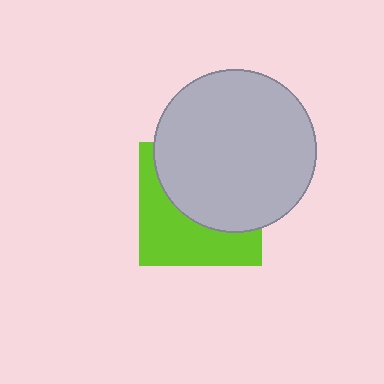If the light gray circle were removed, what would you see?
You would see the complete lime square.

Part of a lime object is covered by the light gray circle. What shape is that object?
It is a square.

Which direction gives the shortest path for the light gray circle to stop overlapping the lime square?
Moving up gives the shortest separation.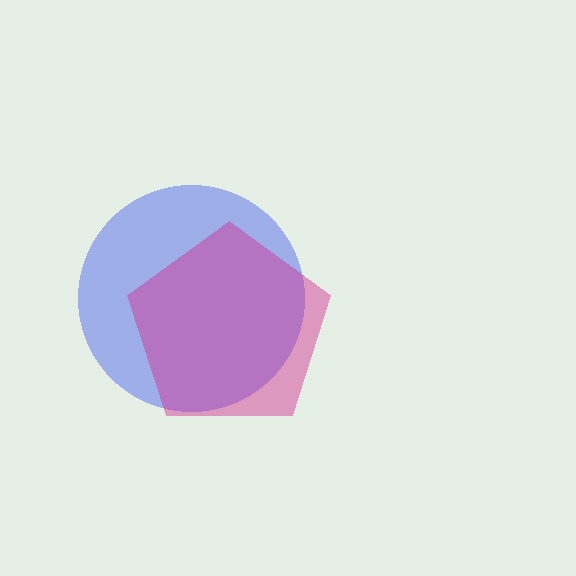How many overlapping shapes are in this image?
There are 2 overlapping shapes in the image.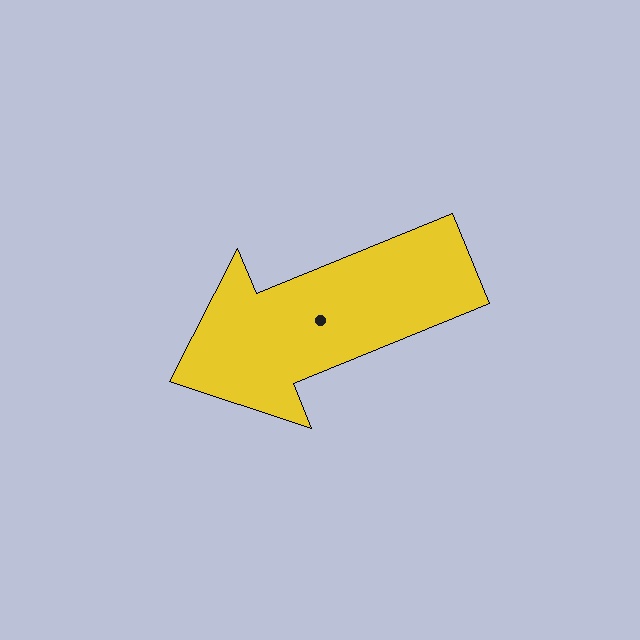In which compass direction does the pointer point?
West.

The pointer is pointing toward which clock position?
Roughly 8 o'clock.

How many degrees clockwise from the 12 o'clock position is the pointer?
Approximately 248 degrees.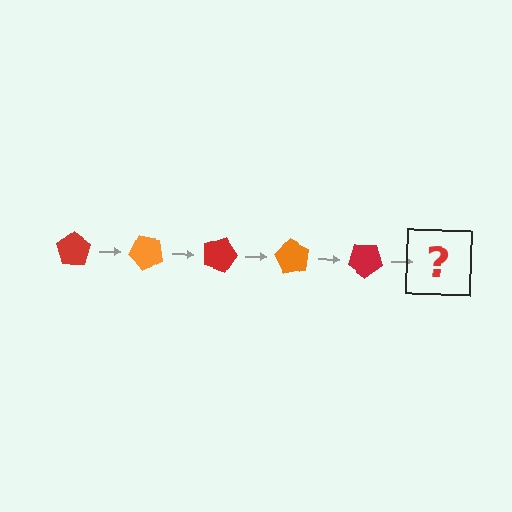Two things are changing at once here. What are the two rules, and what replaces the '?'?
The two rules are that it rotates 45 degrees each step and the color cycles through red and orange. The '?' should be an orange pentagon, rotated 225 degrees from the start.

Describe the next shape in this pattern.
It should be an orange pentagon, rotated 225 degrees from the start.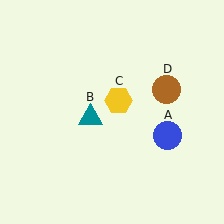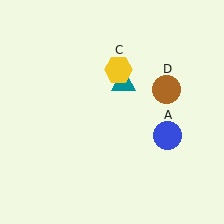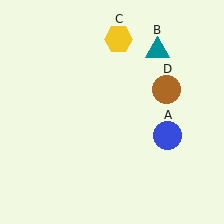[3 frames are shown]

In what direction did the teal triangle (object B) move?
The teal triangle (object B) moved up and to the right.